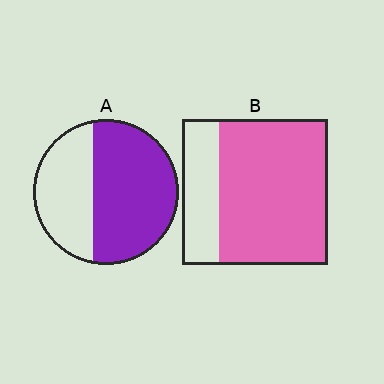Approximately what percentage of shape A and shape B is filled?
A is approximately 60% and B is approximately 75%.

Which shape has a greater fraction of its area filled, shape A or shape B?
Shape B.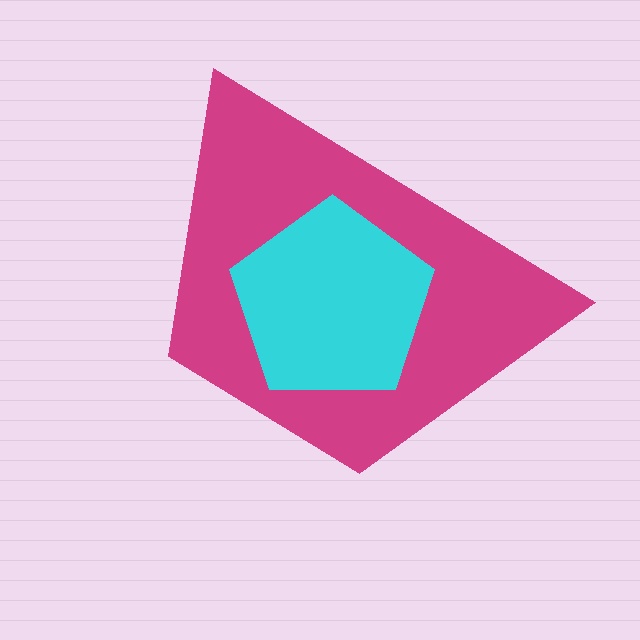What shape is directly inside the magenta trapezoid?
The cyan pentagon.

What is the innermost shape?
The cyan pentagon.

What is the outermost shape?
The magenta trapezoid.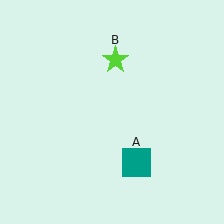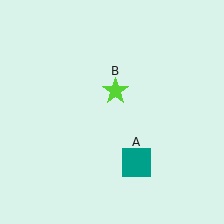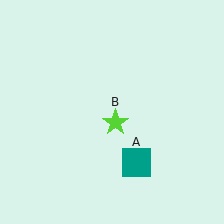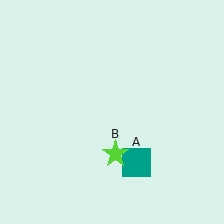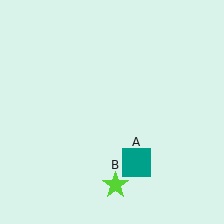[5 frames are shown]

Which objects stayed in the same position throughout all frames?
Teal square (object A) remained stationary.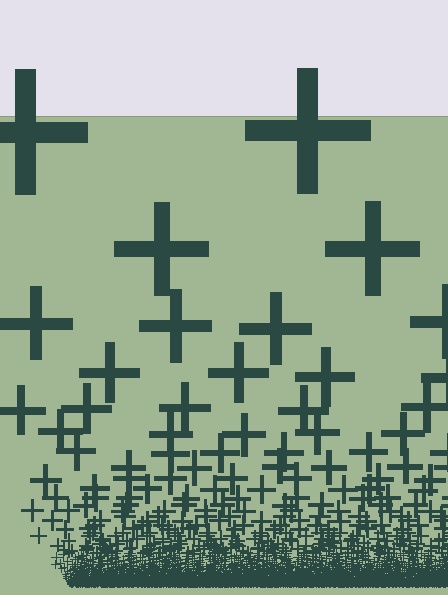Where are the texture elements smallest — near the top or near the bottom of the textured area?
Near the bottom.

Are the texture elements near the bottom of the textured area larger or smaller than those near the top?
Smaller. The gradient is inverted — elements near the bottom are smaller and denser.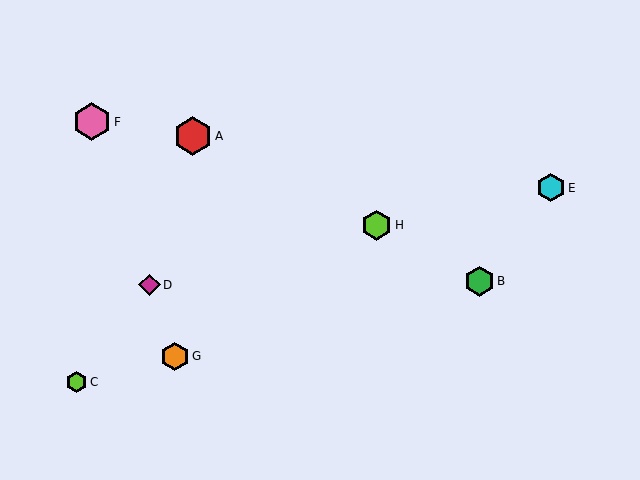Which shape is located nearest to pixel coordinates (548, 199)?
The cyan hexagon (labeled E) at (551, 188) is nearest to that location.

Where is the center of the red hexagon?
The center of the red hexagon is at (193, 136).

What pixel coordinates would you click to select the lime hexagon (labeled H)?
Click at (376, 225) to select the lime hexagon H.